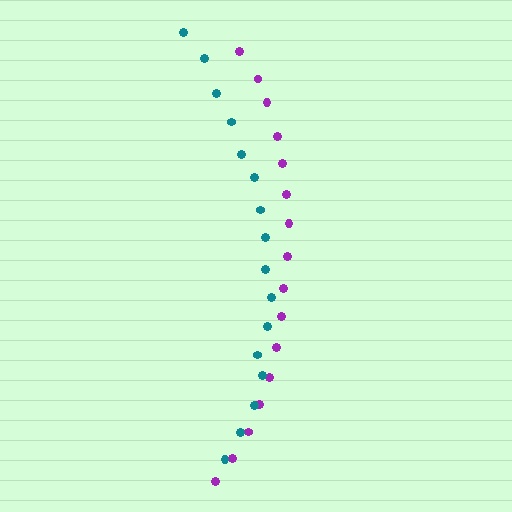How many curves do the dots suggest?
There are 2 distinct paths.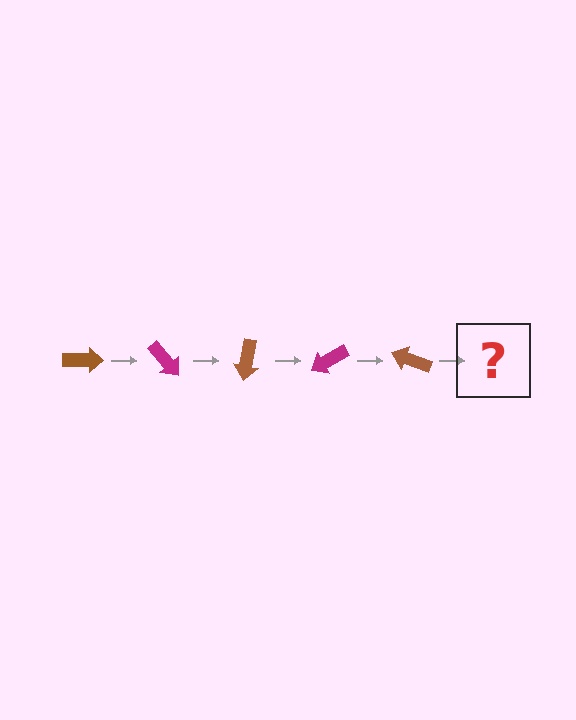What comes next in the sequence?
The next element should be a magenta arrow, rotated 250 degrees from the start.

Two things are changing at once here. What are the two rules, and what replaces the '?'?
The two rules are that it rotates 50 degrees each step and the color cycles through brown and magenta. The '?' should be a magenta arrow, rotated 250 degrees from the start.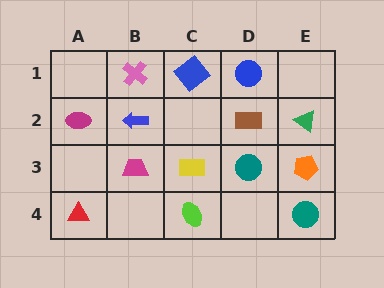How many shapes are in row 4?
3 shapes.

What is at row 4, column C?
A lime ellipse.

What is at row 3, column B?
A magenta trapezoid.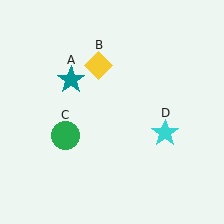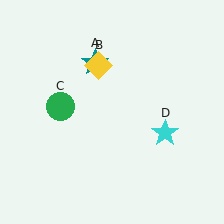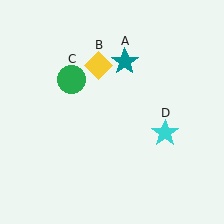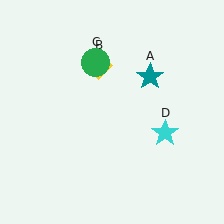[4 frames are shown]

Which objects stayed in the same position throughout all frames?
Yellow diamond (object B) and cyan star (object D) remained stationary.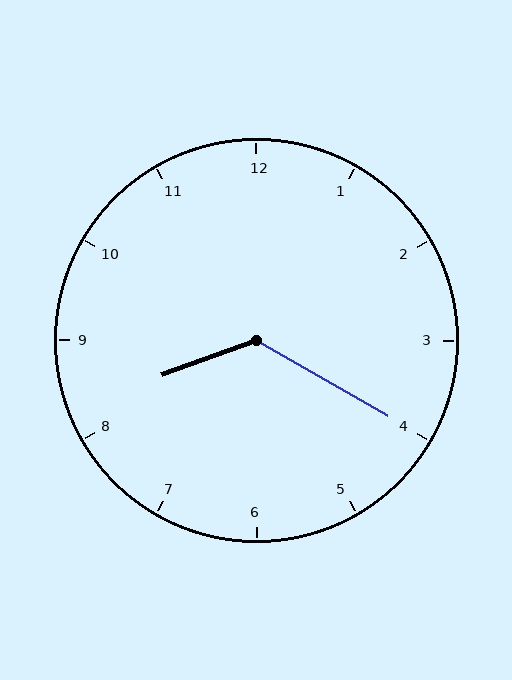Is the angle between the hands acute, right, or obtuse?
It is obtuse.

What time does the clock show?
8:20.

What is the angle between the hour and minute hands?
Approximately 130 degrees.